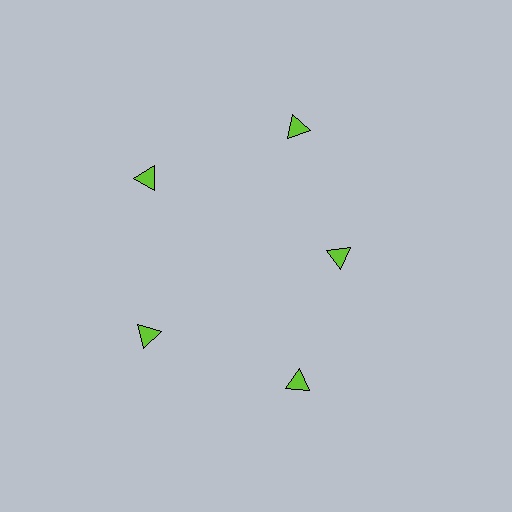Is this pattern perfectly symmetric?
No. The 5 lime triangles are arranged in a ring, but one element near the 3 o'clock position is pulled inward toward the center, breaking the 5-fold rotational symmetry.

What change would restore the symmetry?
The symmetry would be restored by moving it outward, back onto the ring so that all 5 triangles sit at equal angles and equal distance from the center.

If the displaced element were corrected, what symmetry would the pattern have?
It would have 5-fold rotational symmetry — the pattern would map onto itself every 72 degrees.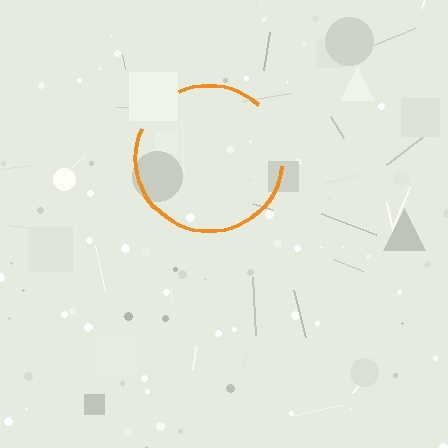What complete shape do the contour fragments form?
The contour fragments form a circle.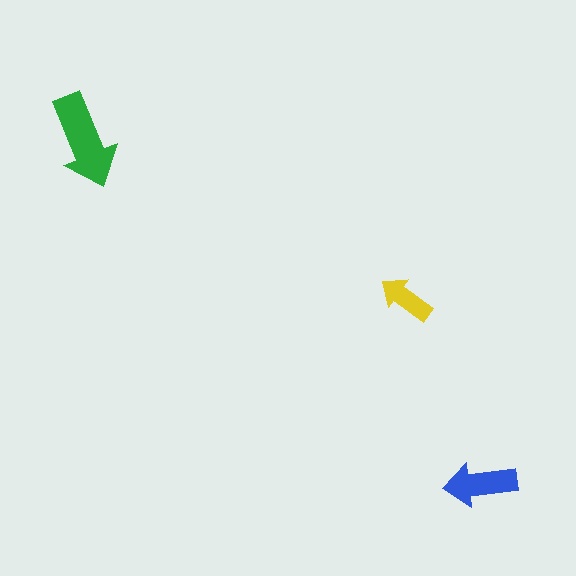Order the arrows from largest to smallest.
the green one, the blue one, the yellow one.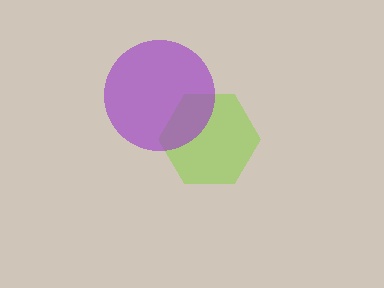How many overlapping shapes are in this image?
There are 2 overlapping shapes in the image.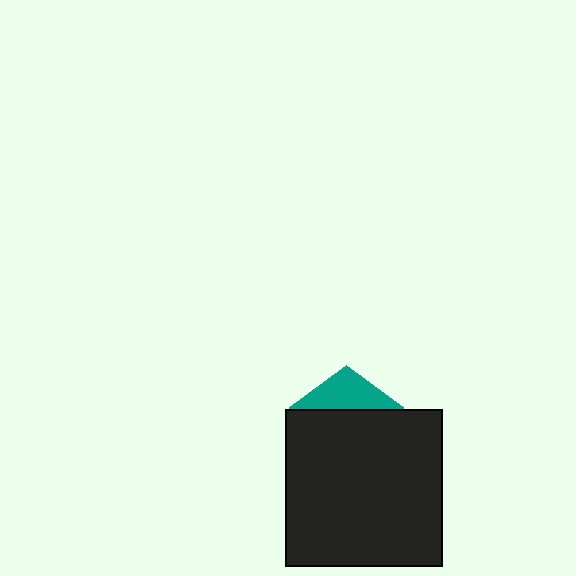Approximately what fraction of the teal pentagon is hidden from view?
Roughly 70% of the teal pentagon is hidden behind the black square.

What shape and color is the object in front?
The object in front is a black square.